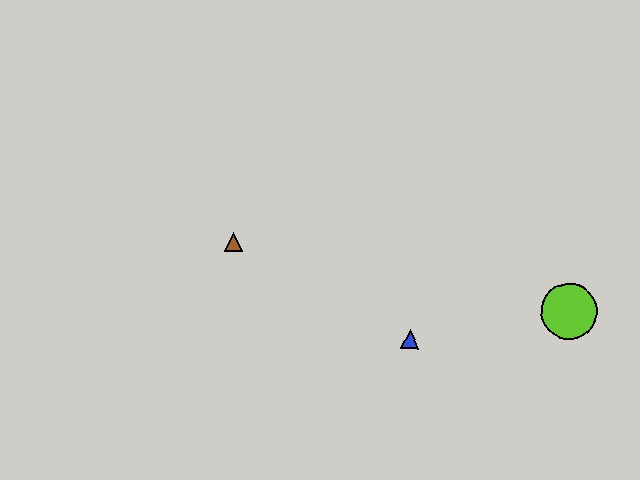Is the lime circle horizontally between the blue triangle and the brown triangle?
No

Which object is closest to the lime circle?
The blue triangle is closest to the lime circle.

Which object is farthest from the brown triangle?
The lime circle is farthest from the brown triangle.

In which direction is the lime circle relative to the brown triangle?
The lime circle is to the right of the brown triangle.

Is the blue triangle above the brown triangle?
No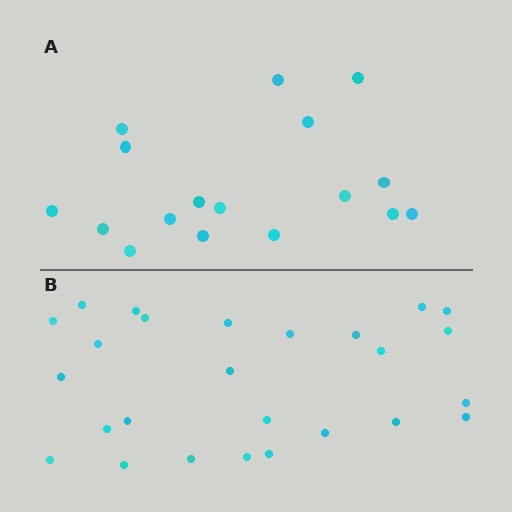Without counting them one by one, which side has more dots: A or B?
Region B (the bottom region) has more dots.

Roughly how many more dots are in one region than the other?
Region B has roughly 8 or so more dots than region A.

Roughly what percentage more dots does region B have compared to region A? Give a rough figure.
About 55% more.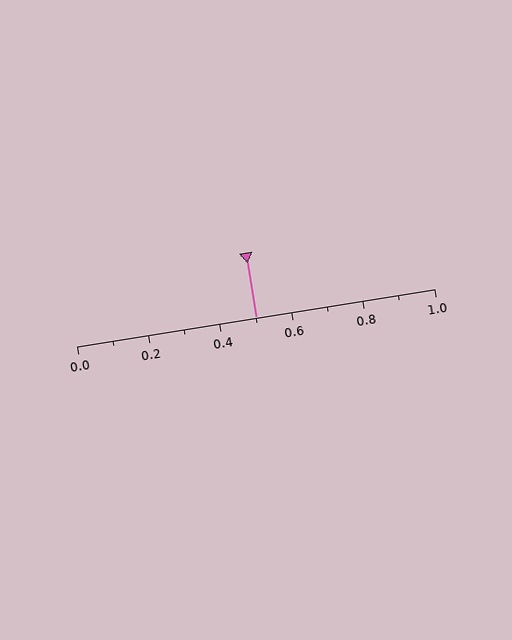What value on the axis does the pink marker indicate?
The marker indicates approximately 0.5.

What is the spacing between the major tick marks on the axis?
The major ticks are spaced 0.2 apart.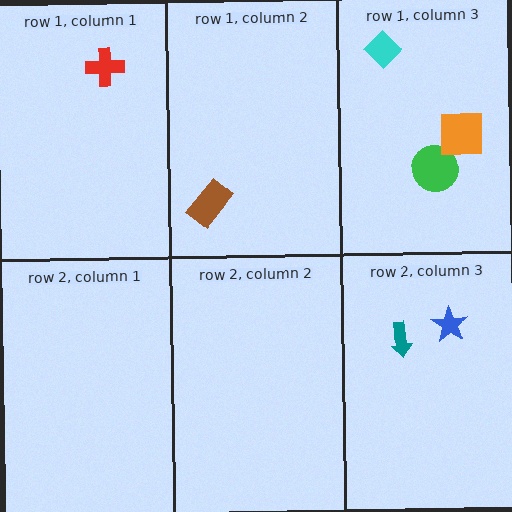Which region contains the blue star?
The row 2, column 3 region.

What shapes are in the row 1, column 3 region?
The green circle, the cyan diamond, the orange square.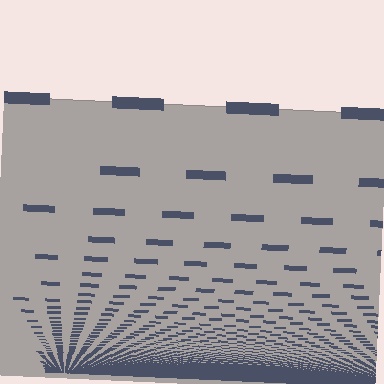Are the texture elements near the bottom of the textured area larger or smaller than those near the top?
Smaller. The gradient is inverted — elements near the bottom are smaller and denser.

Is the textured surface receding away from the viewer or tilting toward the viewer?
The surface appears to tilt toward the viewer. Texture elements get larger and sparser toward the top.